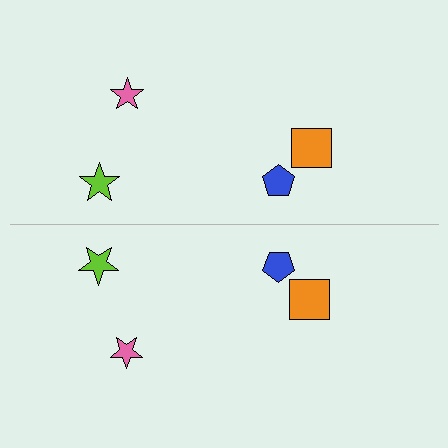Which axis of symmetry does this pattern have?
The pattern has a horizontal axis of symmetry running through the center of the image.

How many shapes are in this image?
There are 8 shapes in this image.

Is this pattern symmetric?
Yes, this pattern has bilateral (reflection) symmetry.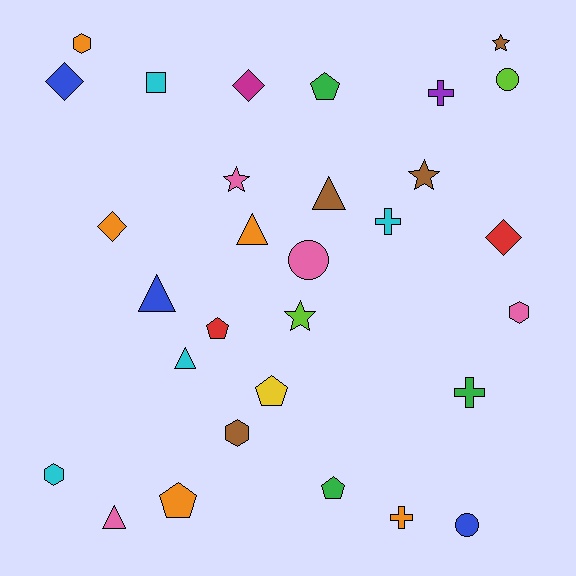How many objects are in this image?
There are 30 objects.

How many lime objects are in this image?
There are 2 lime objects.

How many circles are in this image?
There are 3 circles.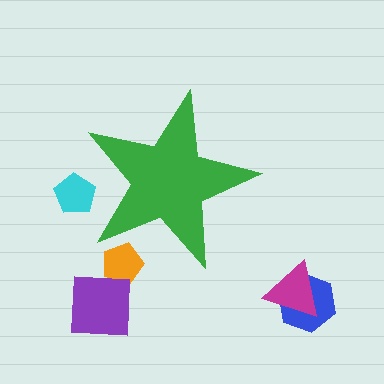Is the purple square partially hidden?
No, the purple square is fully visible.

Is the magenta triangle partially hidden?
No, the magenta triangle is fully visible.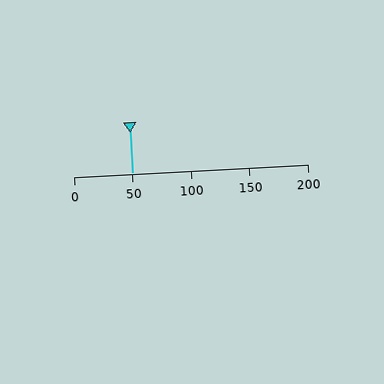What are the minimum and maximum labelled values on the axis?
The axis runs from 0 to 200.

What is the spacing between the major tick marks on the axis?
The major ticks are spaced 50 apart.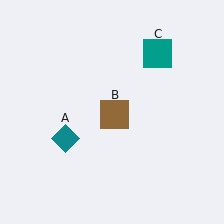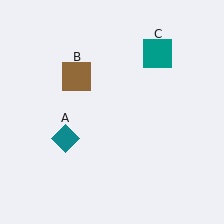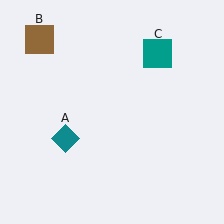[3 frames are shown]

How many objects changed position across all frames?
1 object changed position: brown square (object B).